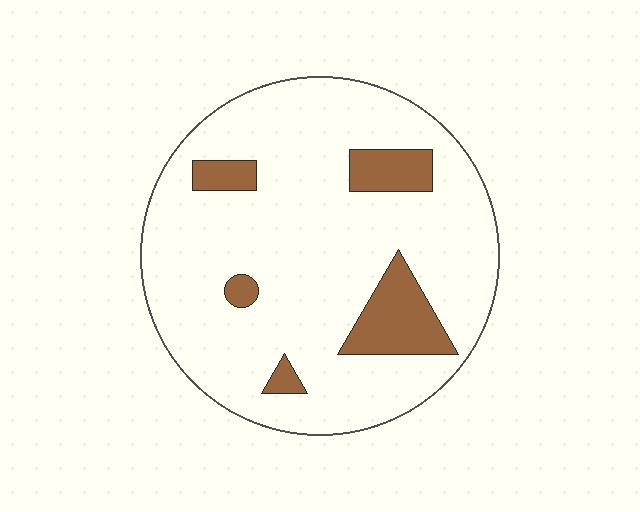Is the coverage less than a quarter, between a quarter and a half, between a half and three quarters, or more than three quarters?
Less than a quarter.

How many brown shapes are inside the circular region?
5.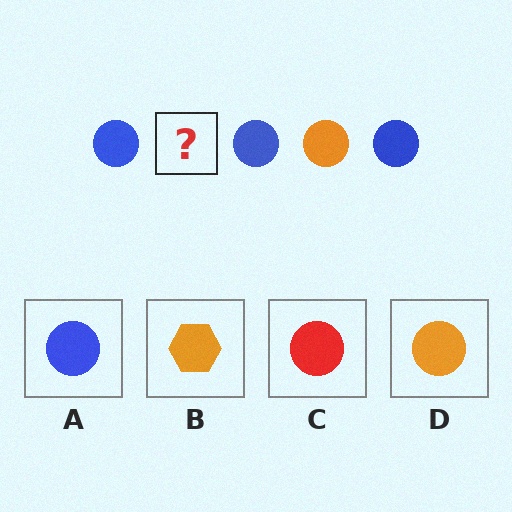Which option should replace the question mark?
Option D.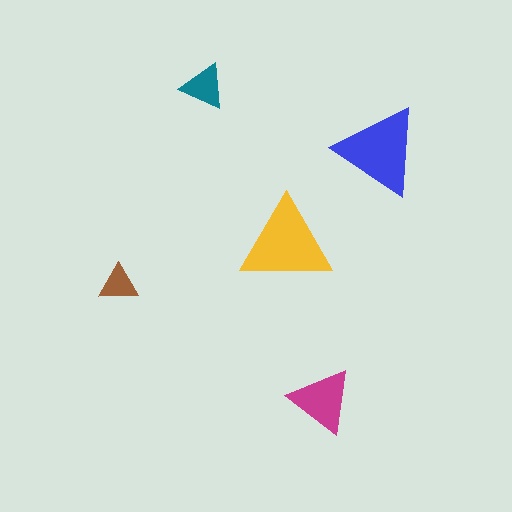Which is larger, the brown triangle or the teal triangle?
The teal one.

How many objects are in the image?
There are 5 objects in the image.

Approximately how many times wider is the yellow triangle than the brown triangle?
About 2.5 times wider.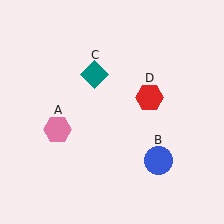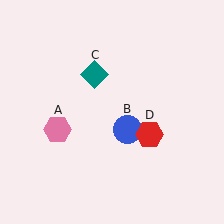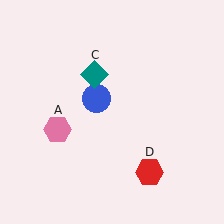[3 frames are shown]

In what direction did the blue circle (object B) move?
The blue circle (object B) moved up and to the left.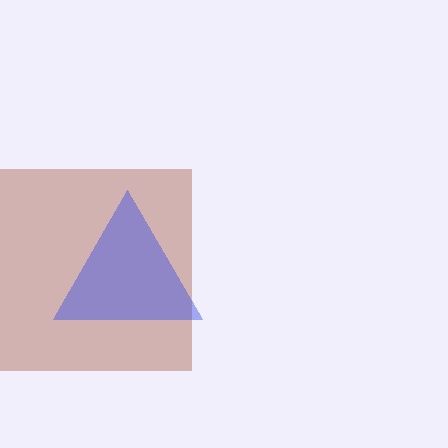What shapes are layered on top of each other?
The layered shapes are: a brown square, a blue triangle.